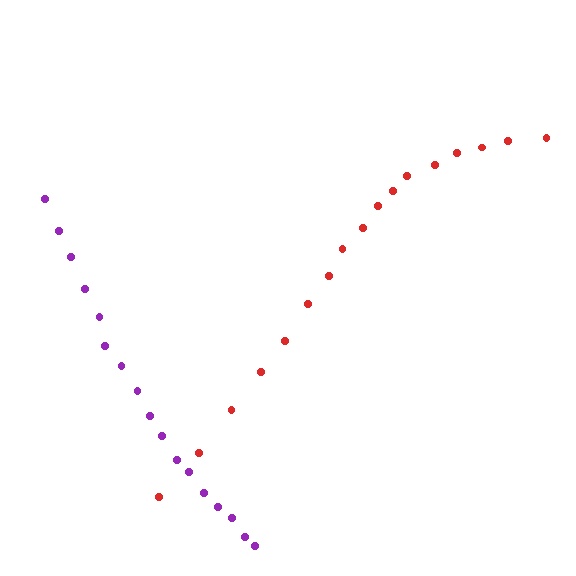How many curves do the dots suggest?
There are 2 distinct paths.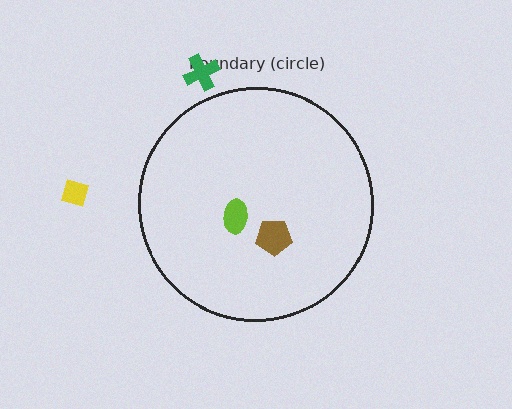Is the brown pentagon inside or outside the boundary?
Inside.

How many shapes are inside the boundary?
2 inside, 2 outside.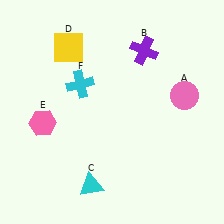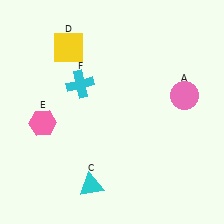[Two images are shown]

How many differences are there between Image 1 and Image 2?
There is 1 difference between the two images.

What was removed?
The purple cross (B) was removed in Image 2.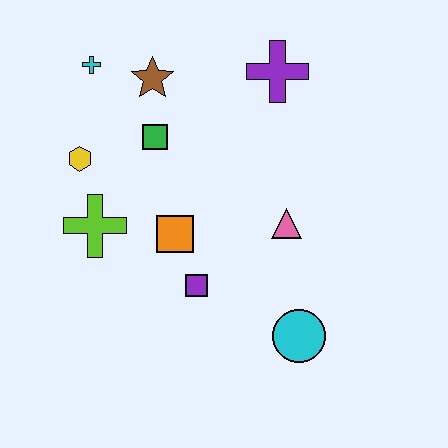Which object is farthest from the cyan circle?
The cyan cross is farthest from the cyan circle.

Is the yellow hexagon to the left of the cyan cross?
Yes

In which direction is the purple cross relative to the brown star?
The purple cross is to the right of the brown star.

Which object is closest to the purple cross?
The brown star is closest to the purple cross.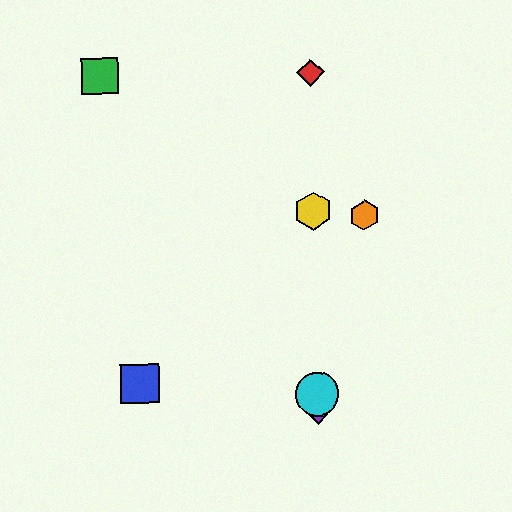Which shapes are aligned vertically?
The red diamond, the yellow hexagon, the purple diamond, the cyan circle are aligned vertically.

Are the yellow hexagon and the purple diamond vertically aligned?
Yes, both are at x≈313.